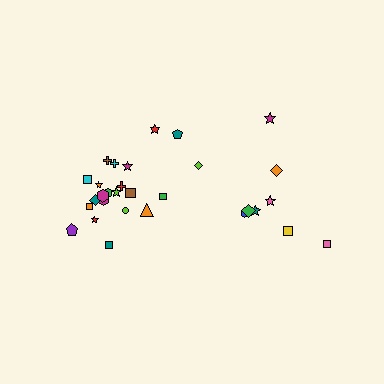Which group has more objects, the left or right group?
The left group.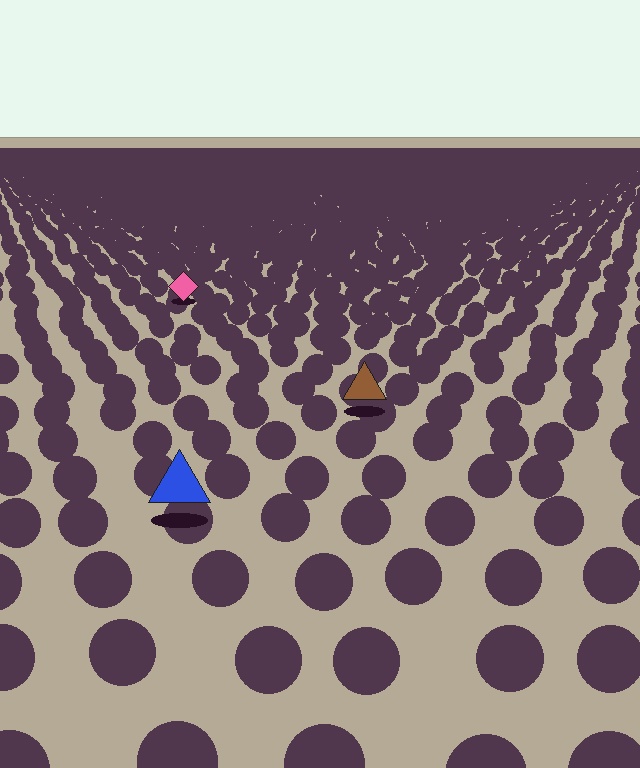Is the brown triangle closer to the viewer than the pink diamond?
Yes. The brown triangle is closer — you can tell from the texture gradient: the ground texture is coarser near it.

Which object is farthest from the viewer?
The pink diamond is farthest from the viewer. It appears smaller and the ground texture around it is denser.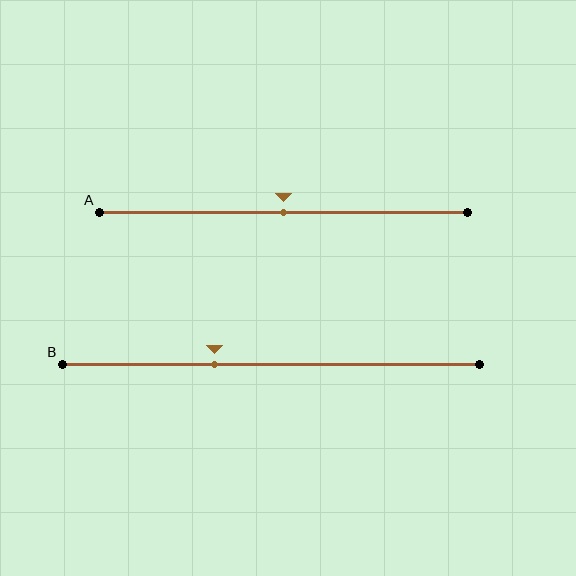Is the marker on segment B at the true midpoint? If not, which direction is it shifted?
No, the marker on segment B is shifted to the left by about 14% of the segment length.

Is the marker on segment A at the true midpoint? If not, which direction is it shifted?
Yes, the marker on segment A is at the true midpoint.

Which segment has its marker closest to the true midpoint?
Segment A has its marker closest to the true midpoint.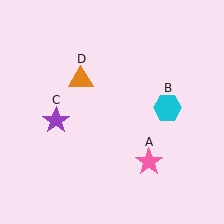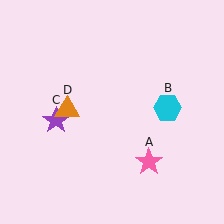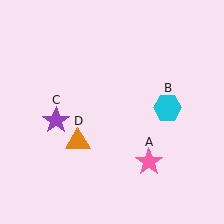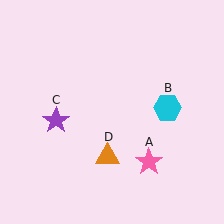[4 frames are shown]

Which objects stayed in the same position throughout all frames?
Pink star (object A) and cyan hexagon (object B) and purple star (object C) remained stationary.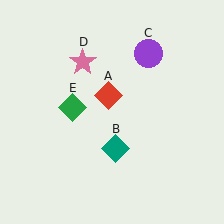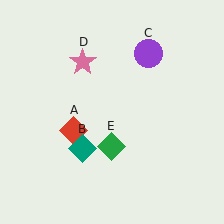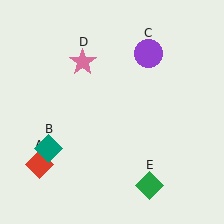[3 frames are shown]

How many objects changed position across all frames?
3 objects changed position: red diamond (object A), teal diamond (object B), green diamond (object E).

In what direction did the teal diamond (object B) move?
The teal diamond (object B) moved left.